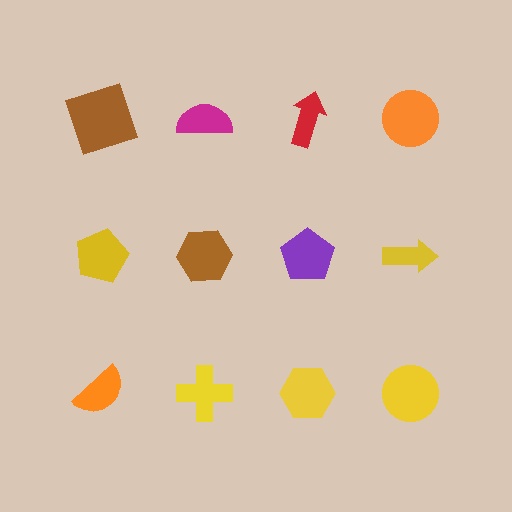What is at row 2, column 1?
A yellow pentagon.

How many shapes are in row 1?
4 shapes.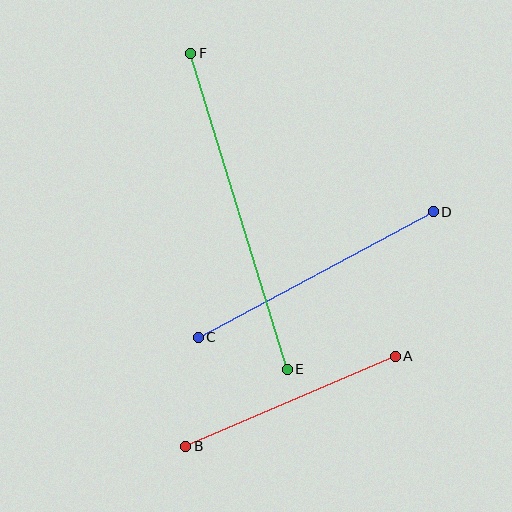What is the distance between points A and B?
The distance is approximately 228 pixels.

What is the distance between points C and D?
The distance is approximately 267 pixels.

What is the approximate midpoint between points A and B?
The midpoint is at approximately (291, 401) pixels.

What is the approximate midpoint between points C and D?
The midpoint is at approximately (316, 274) pixels.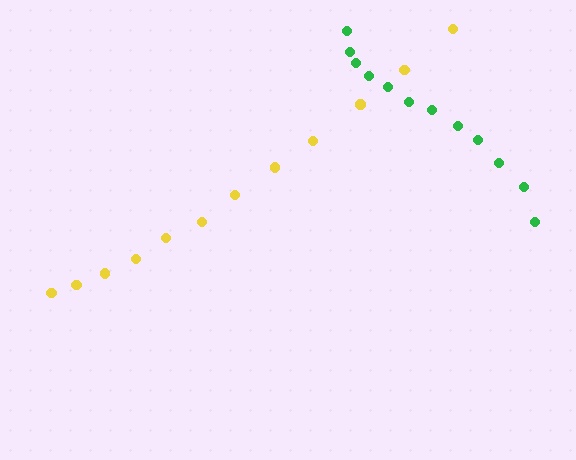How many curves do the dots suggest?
There are 2 distinct paths.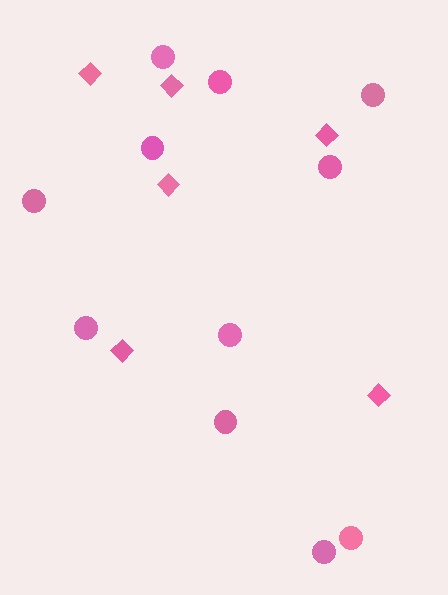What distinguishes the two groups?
There are 2 groups: one group of circles (11) and one group of diamonds (6).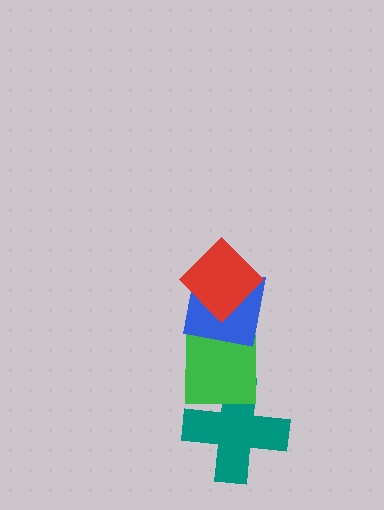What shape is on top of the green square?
The blue square is on top of the green square.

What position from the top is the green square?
The green square is 3rd from the top.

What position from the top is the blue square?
The blue square is 2nd from the top.